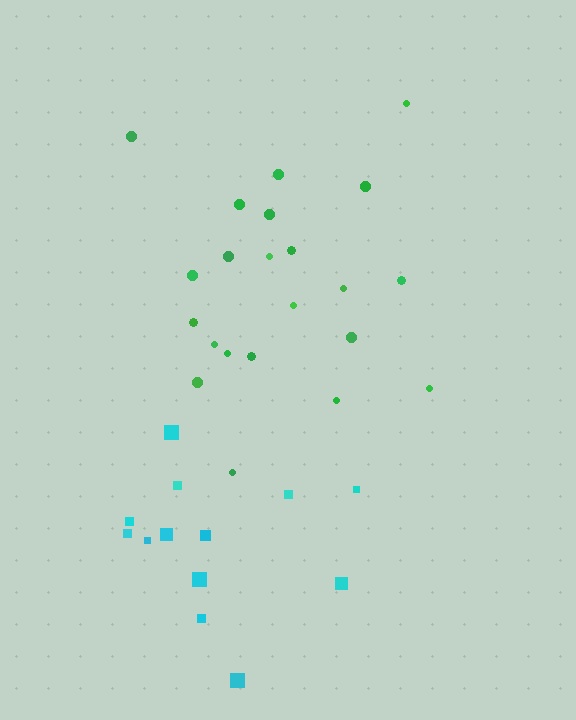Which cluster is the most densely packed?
Green.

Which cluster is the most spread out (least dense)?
Cyan.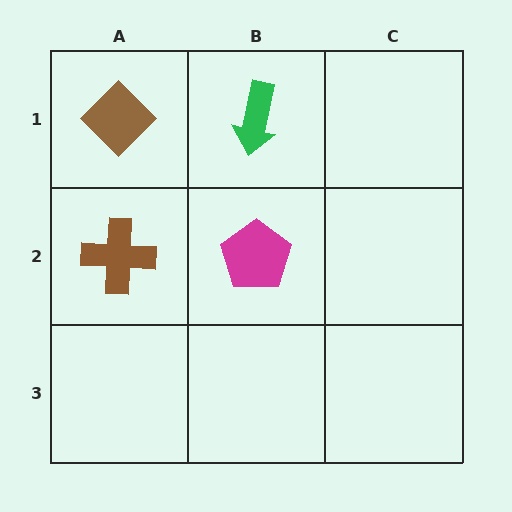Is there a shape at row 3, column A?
No, that cell is empty.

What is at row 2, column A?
A brown cross.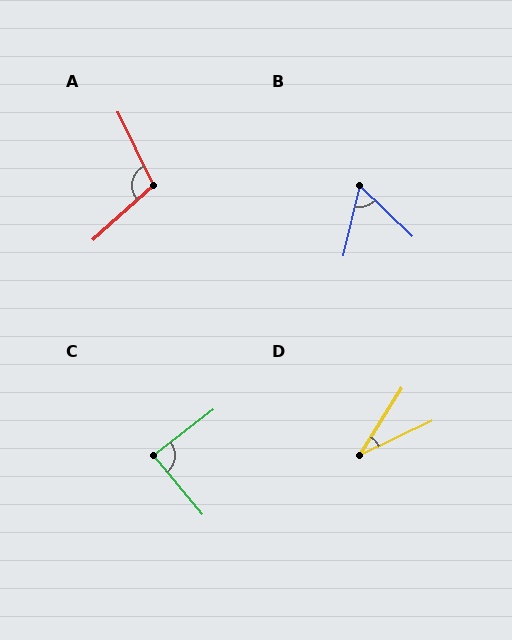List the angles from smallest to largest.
D (33°), B (59°), C (88°), A (106°).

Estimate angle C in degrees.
Approximately 88 degrees.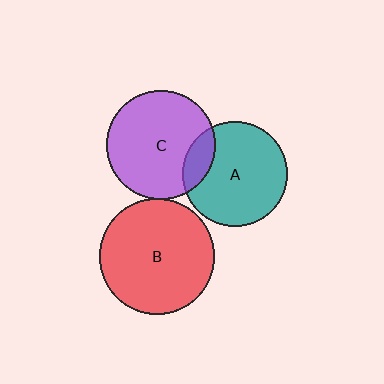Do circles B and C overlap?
Yes.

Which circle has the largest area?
Circle B (red).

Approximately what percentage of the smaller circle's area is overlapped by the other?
Approximately 5%.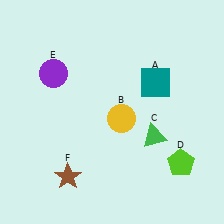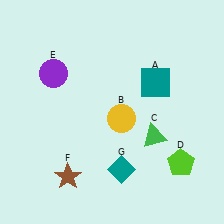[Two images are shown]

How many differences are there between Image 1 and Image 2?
There is 1 difference between the two images.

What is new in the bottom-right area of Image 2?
A teal diamond (G) was added in the bottom-right area of Image 2.